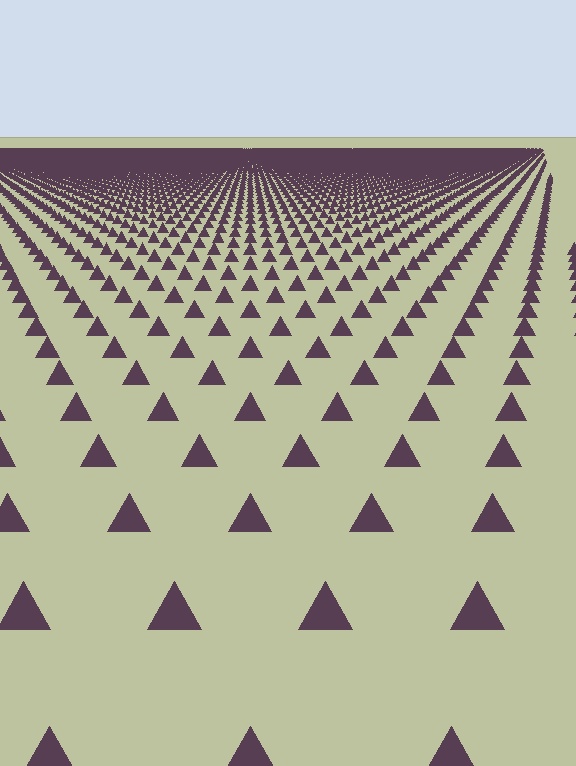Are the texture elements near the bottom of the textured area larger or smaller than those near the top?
Larger. Near the bottom, elements are closer to the viewer and appear at a bigger on-screen size.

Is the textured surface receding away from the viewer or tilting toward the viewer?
The surface is receding away from the viewer. Texture elements get smaller and denser toward the top.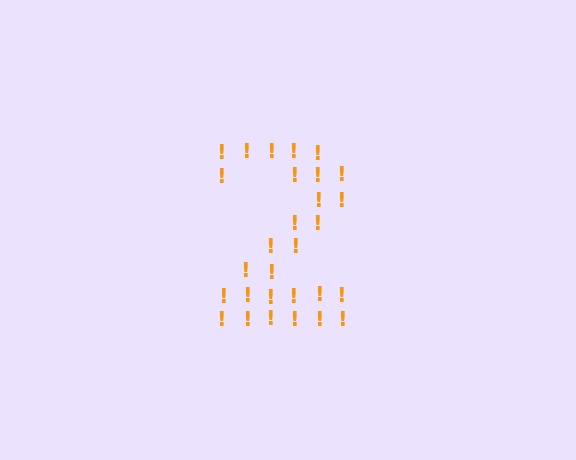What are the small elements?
The small elements are exclamation marks.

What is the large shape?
The large shape is the digit 2.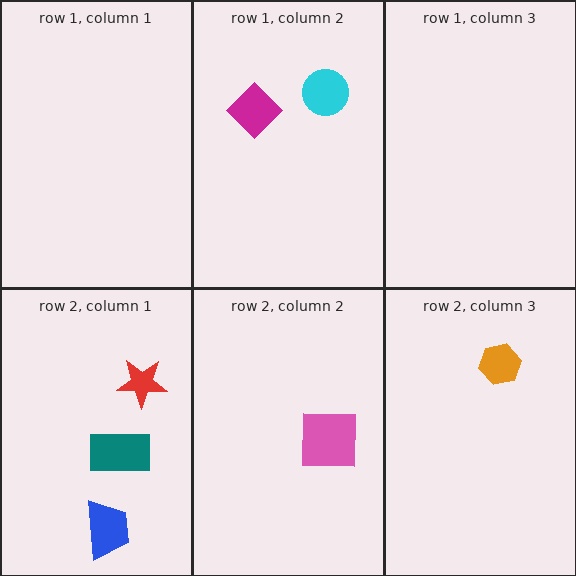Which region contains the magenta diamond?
The row 1, column 2 region.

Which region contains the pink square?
The row 2, column 2 region.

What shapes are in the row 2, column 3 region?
The orange hexagon.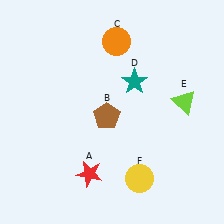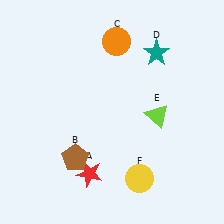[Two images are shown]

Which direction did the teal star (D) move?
The teal star (D) moved up.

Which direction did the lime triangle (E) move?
The lime triangle (E) moved left.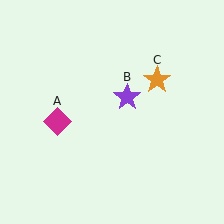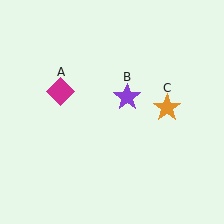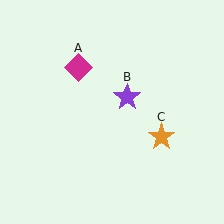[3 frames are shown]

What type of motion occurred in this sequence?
The magenta diamond (object A), orange star (object C) rotated clockwise around the center of the scene.